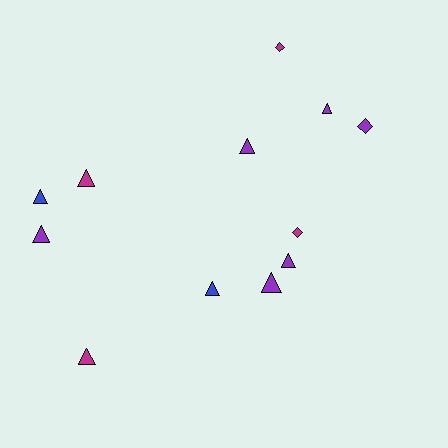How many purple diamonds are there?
There is 1 purple diamond.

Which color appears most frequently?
Purple, with 6 objects.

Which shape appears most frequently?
Triangle, with 9 objects.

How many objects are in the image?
There are 12 objects.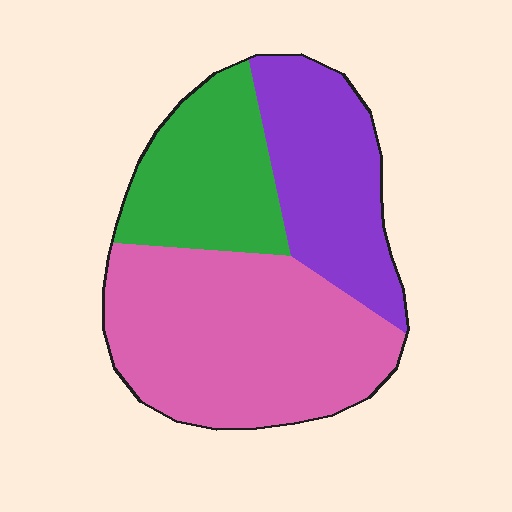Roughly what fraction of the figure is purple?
Purple takes up between a quarter and a half of the figure.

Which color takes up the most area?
Pink, at roughly 50%.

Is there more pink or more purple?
Pink.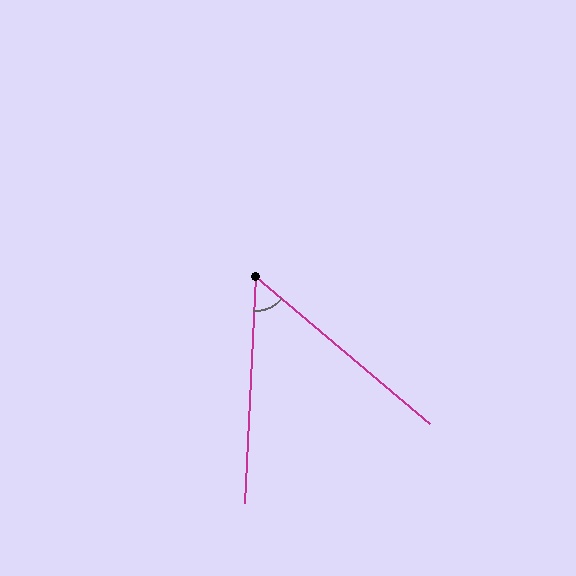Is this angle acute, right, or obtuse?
It is acute.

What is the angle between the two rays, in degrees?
Approximately 52 degrees.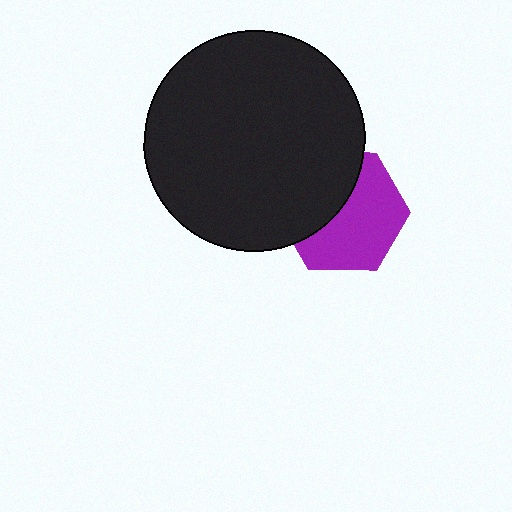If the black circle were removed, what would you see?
You would see the complete purple hexagon.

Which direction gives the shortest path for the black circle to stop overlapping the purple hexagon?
Moving toward the upper-left gives the shortest separation.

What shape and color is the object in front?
The object in front is a black circle.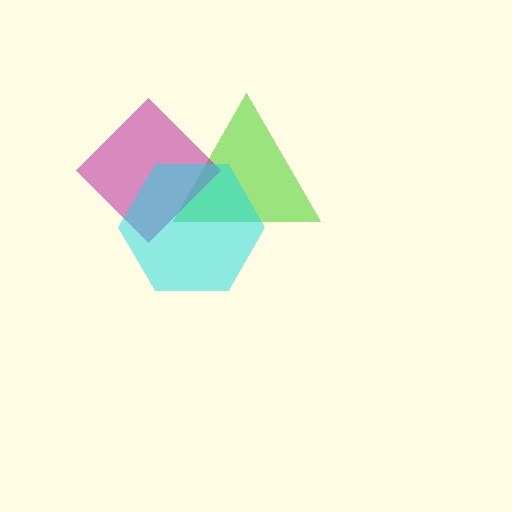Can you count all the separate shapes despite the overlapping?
Yes, there are 3 separate shapes.